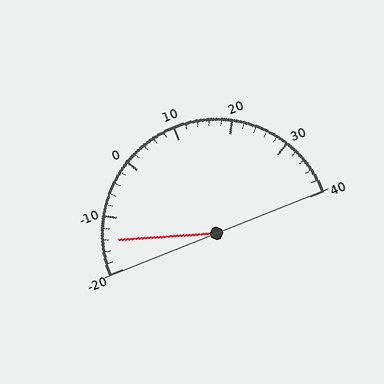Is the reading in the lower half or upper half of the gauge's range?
The reading is in the lower half of the range (-20 to 40).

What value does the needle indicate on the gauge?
The needle indicates approximately -14.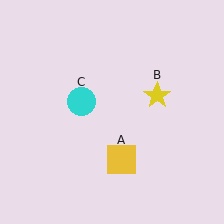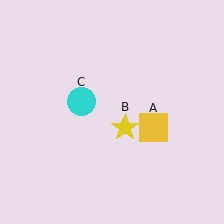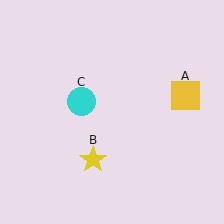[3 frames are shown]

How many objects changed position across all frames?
2 objects changed position: yellow square (object A), yellow star (object B).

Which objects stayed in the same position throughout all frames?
Cyan circle (object C) remained stationary.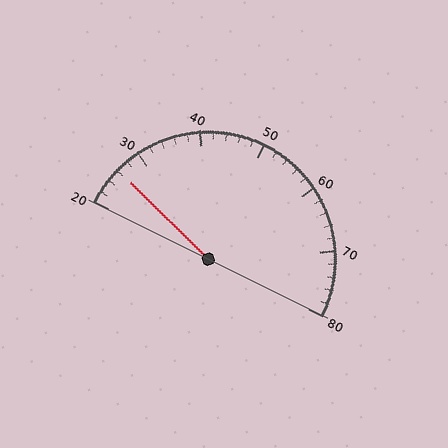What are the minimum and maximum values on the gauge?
The gauge ranges from 20 to 80.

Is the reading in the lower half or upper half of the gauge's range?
The reading is in the lower half of the range (20 to 80).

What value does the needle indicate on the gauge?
The needle indicates approximately 26.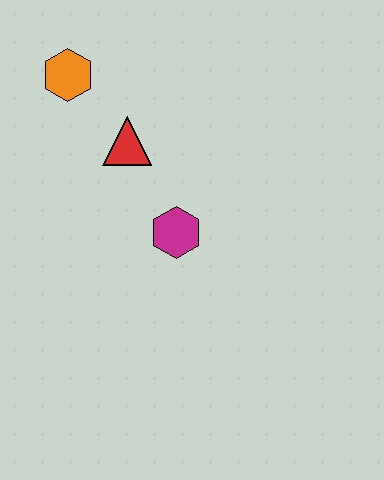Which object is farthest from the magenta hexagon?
The orange hexagon is farthest from the magenta hexagon.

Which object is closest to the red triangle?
The orange hexagon is closest to the red triangle.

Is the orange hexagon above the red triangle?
Yes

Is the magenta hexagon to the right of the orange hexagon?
Yes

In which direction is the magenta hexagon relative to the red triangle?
The magenta hexagon is below the red triangle.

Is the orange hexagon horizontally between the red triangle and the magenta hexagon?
No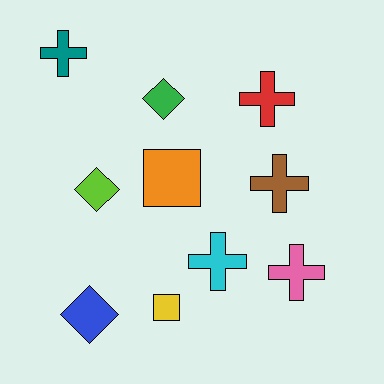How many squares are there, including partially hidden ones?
There are 2 squares.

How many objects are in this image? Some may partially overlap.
There are 10 objects.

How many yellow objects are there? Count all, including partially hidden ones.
There is 1 yellow object.